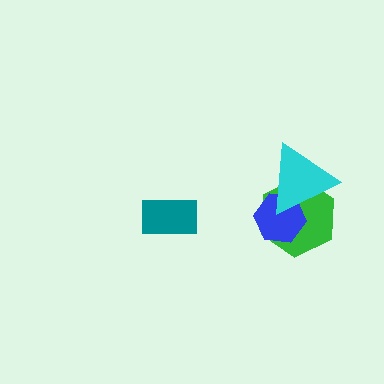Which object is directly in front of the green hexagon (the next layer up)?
The blue hexagon is directly in front of the green hexagon.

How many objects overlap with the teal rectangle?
0 objects overlap with the teal rectangle.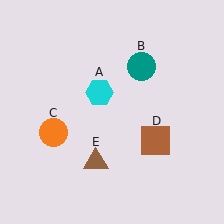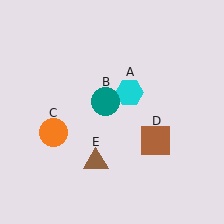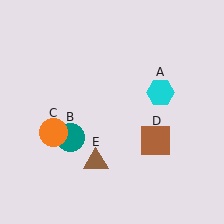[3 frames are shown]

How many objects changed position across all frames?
2 objects changed position: cyan hexagon (object A), teal circle (object B).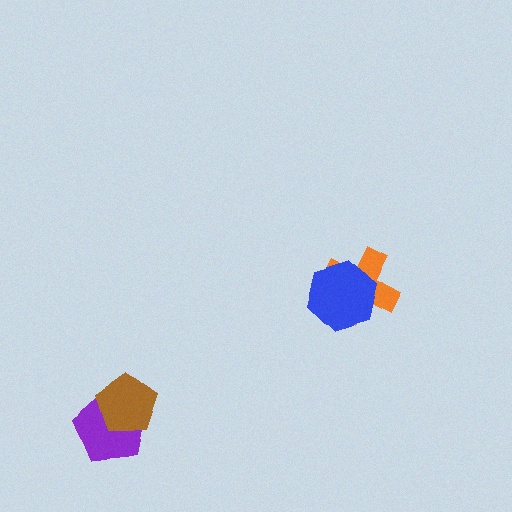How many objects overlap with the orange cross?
1 object overlaps with the orange cross.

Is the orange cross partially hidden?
Yes, it is partially covered by another shape.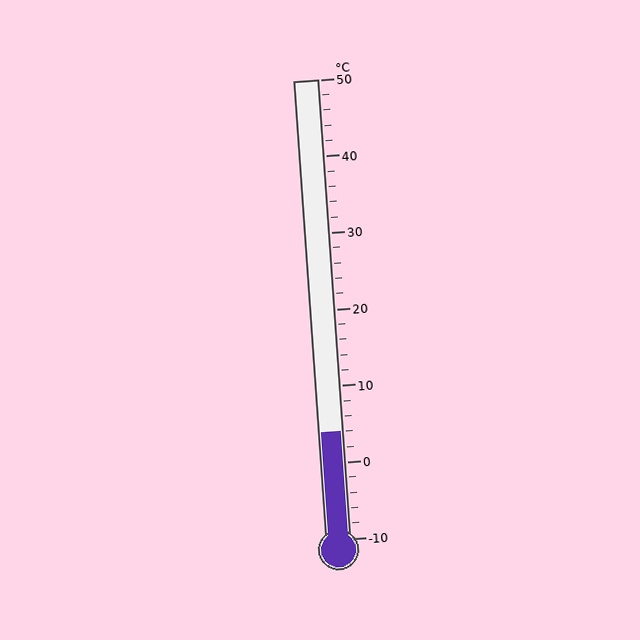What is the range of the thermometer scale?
The thermometer scale ranges from -10°C to 50°C.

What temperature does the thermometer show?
The thermometer shows approximately 4°C.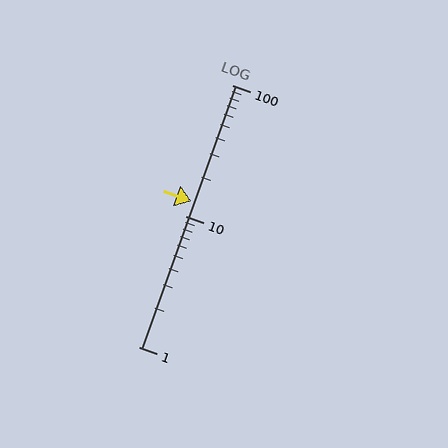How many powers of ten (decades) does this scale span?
The scale spans 2 decades, from 1 to 100.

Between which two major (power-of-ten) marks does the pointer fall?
The pointer is between 10 and 100.